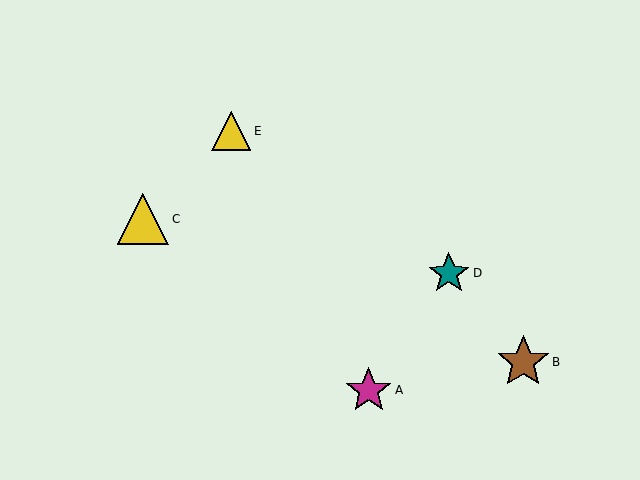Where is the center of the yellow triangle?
The center of the yellow triangle is at (231, 131).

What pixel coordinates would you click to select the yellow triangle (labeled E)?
Click at (231, 131) to select the yellow triangle E.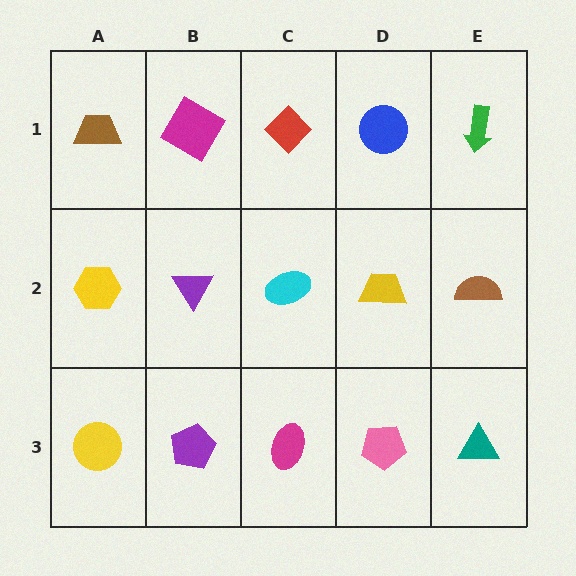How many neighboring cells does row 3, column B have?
3.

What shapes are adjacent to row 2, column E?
A green arrow (row 1, column E), a teal triangle (row 3, column E), a yellow trapezoid (row 2, column D).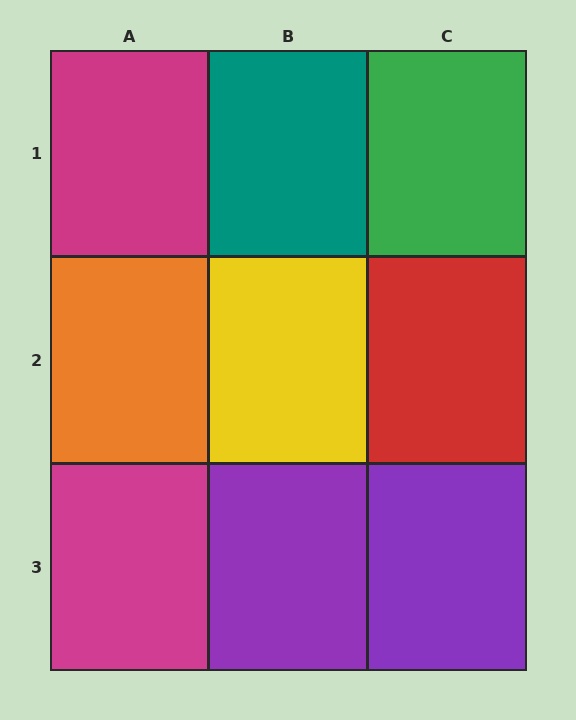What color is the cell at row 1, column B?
Teal.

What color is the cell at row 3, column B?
Purple.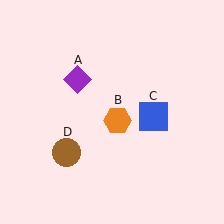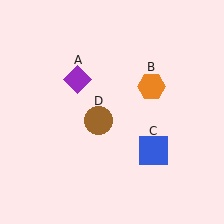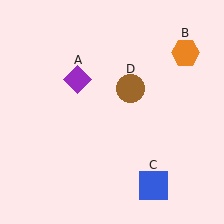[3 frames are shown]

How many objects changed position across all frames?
3 objects changed position: orange hexagon (object B), blue square (object C), brown circle (object D).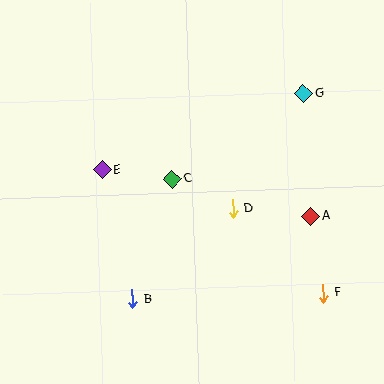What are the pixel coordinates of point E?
Point E is at (102, 170).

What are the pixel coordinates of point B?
Point B is at (132, 299).